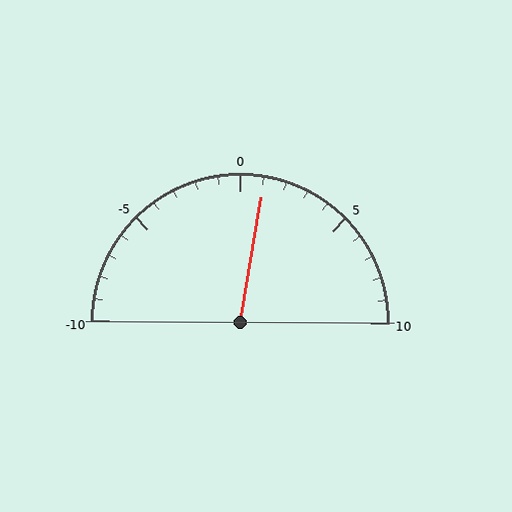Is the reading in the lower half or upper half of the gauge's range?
The reading is in the upper half of the range (-10 to 10).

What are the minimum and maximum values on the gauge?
The gauge ranges from -10 to 10.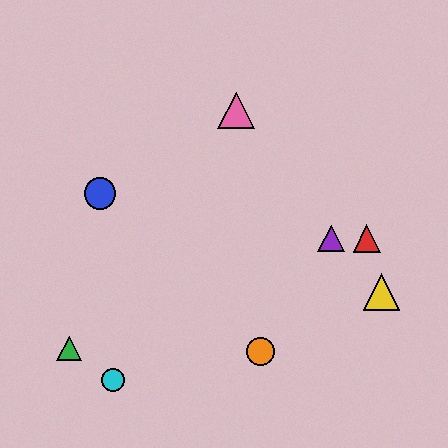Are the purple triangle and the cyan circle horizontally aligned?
No, the purple triangle is at y≈239 and the cyan circle is at y≈380.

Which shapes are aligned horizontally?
The red triangle, the purple triangle are aligned horizontally.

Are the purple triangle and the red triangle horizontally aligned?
Yes, both are at y≈239.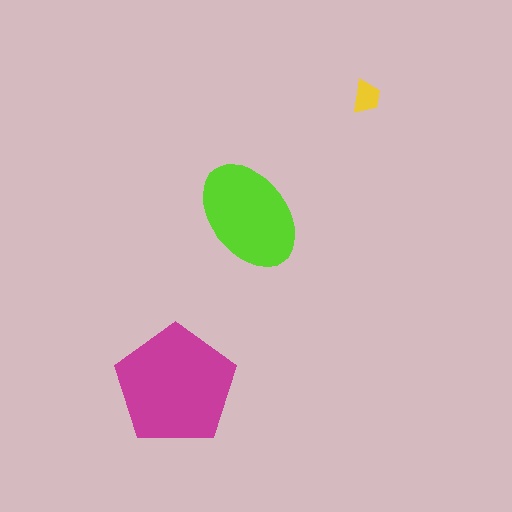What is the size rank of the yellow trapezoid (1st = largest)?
3rd.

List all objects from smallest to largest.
The yellow trapezoid, the lime ellipse, the magenta pentagon.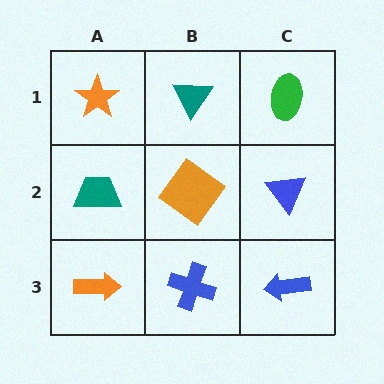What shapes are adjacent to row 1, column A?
A teal trapezoid (row 2, column A), a teal triangle (row 1, column B).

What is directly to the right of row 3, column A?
A blue cross.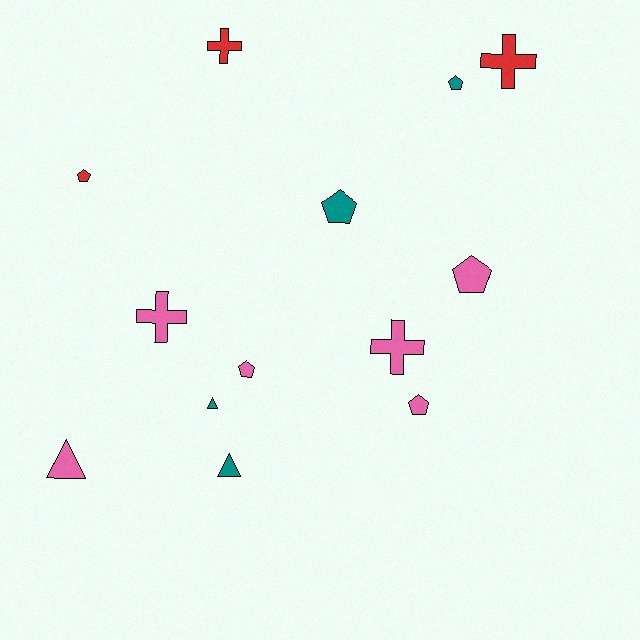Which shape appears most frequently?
Pentagon, with 6 objects.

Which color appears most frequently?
Pink, with 6 objects.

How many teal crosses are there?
There are no teal crosses.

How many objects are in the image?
There are 13 objects.